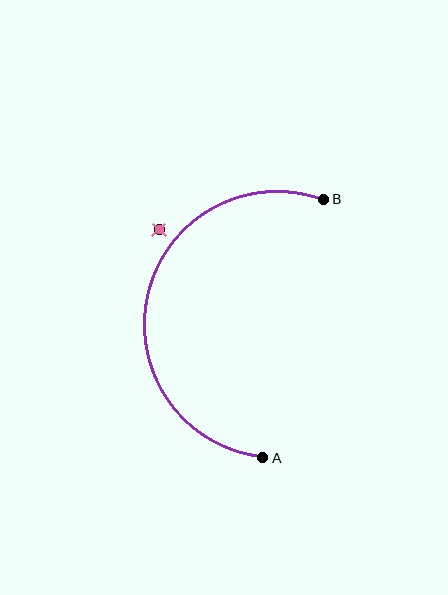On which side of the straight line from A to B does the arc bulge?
The arc bulges to the left of the straight line connecting A and B.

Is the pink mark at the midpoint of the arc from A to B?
No — the pink mark does not lie on the arc at all. It sits slightly outside the curve.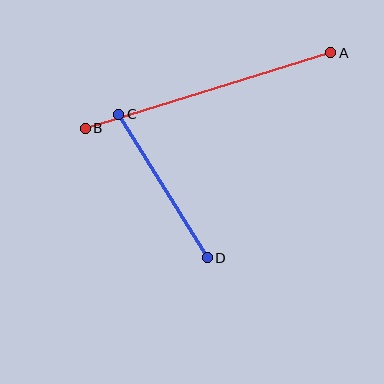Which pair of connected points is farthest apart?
Points A and B are farthest apart.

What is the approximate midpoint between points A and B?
The midpoint is at approximately (208, 91) pixels.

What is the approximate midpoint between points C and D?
The midpoint is at approximately (163, 186) pixels.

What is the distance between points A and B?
The distance is approximately 257 pixels.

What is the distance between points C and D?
The distance is approximately 169 pixels.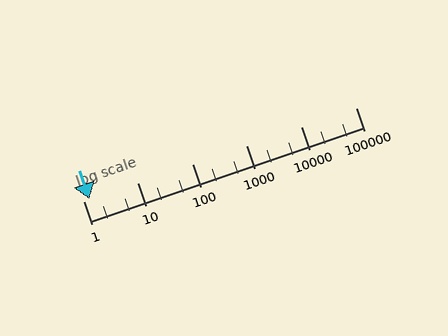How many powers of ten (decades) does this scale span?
The scale spans 5 decades, from 1 to 100000.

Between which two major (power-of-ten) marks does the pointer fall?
The pointer is between 1 and 10.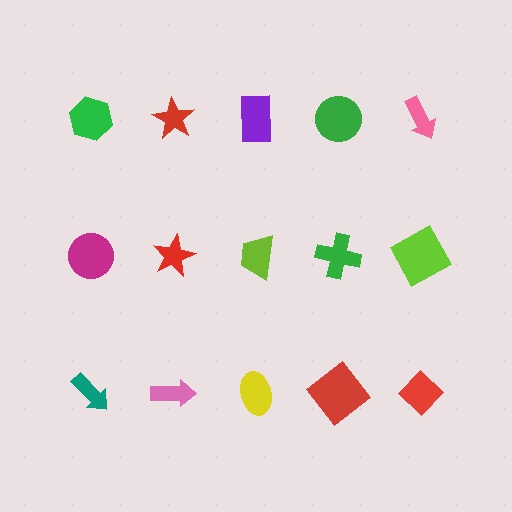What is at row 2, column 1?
A magenta circle.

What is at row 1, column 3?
A purple rectangle.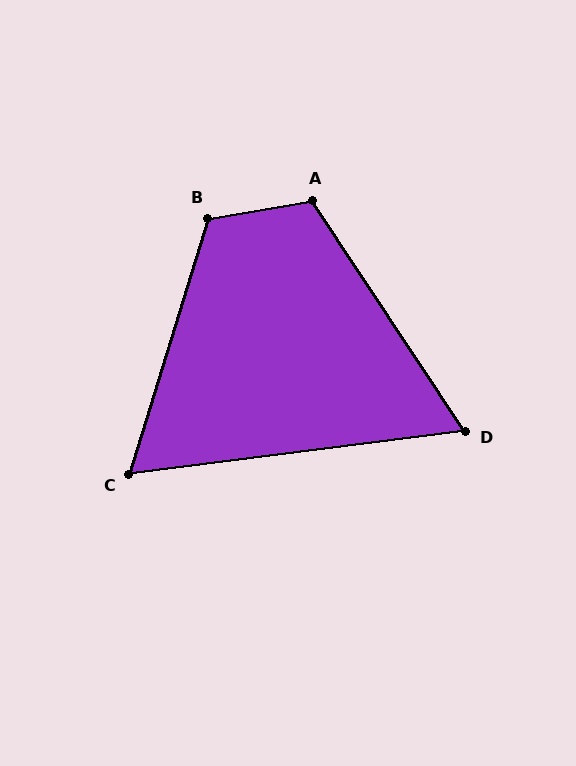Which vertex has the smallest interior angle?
D, at approximately 64 degrees.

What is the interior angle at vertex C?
Approximately 66 degrees (acute).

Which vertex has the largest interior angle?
B, at approximately 116 degrees.